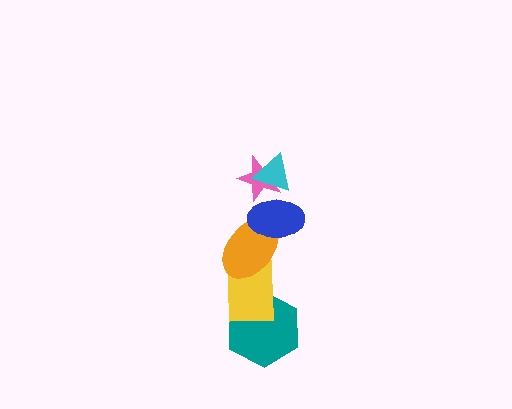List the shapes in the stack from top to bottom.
From top to bottom: the cyan triangle, the pink star, the blue ellipse, the orange ellipse, the yellow rectangle, the teal hexagon.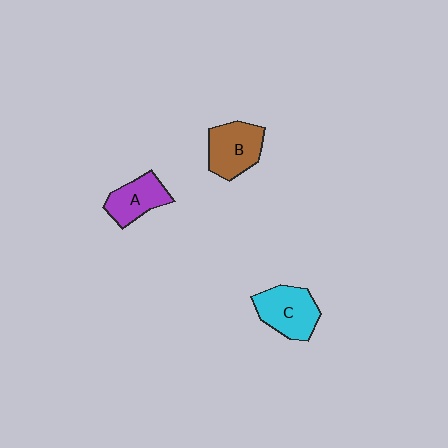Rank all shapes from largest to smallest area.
From largest to smallest: C (cyan), B (brown), A (purple).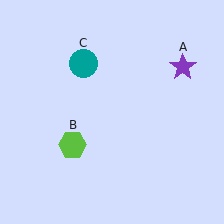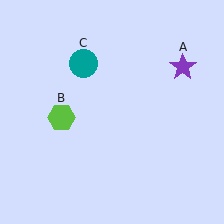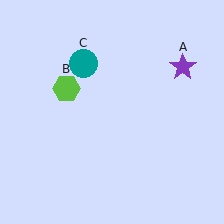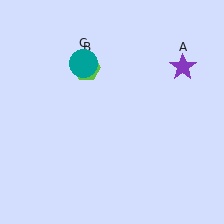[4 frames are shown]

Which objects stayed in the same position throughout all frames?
Purple star (object A) and teal circle (object C) remained stationary.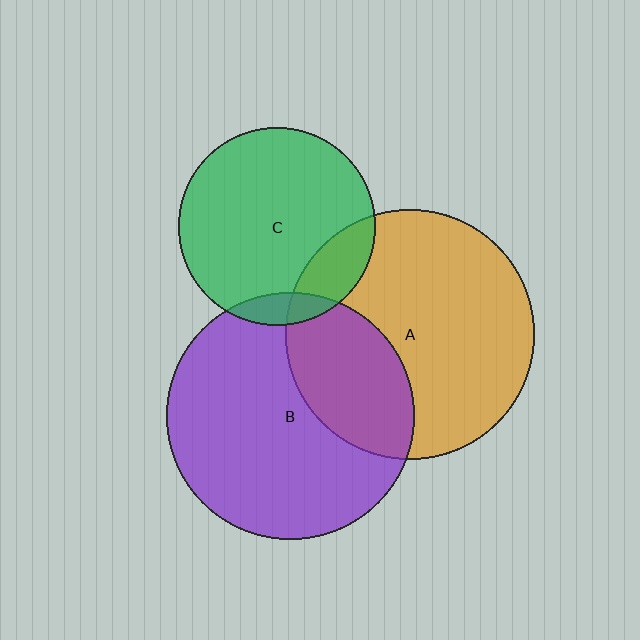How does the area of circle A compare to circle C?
Approximately 1.6 times.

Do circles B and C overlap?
Yes.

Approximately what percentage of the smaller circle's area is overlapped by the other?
Approximately 10%.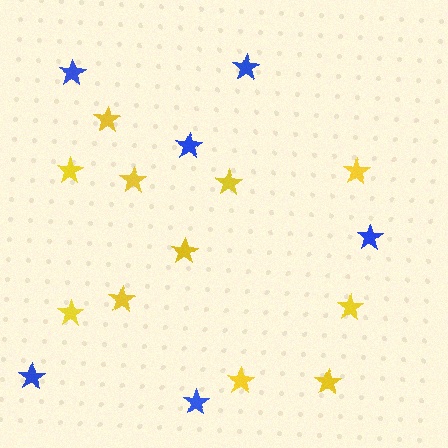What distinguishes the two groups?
There are 2 groups: one group of yellow stars (11) and one group of blue stars (6).